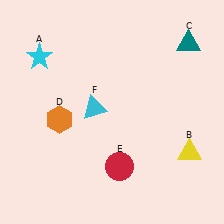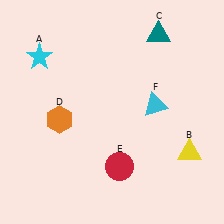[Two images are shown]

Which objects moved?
The objects that moved are: the teal triangle (C), the cyan triangle (F).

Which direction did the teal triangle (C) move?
The teal triangle (C) moved left.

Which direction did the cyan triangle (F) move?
The cyan triangle (F) moved right.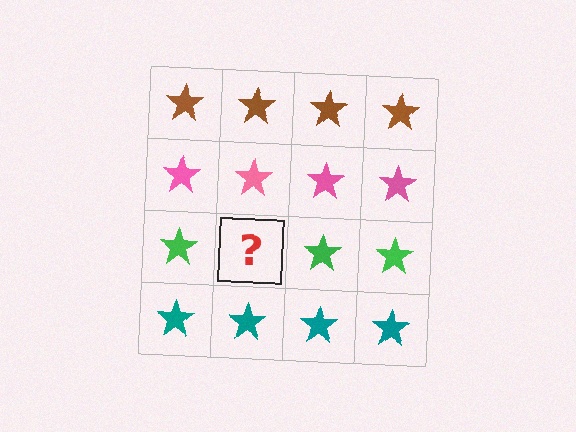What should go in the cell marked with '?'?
The missing cell should contain a green star.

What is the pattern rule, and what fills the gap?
The rule is that each row has a consistent color. The gap should be filled with a green star.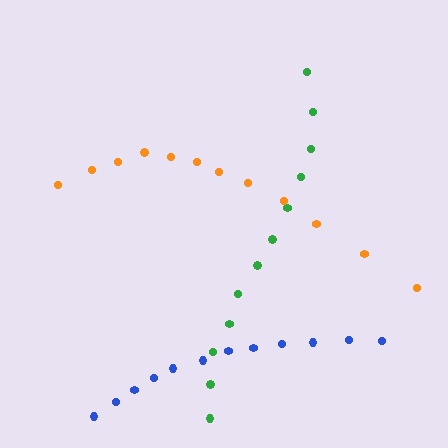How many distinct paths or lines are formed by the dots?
There are 3 distinct paths.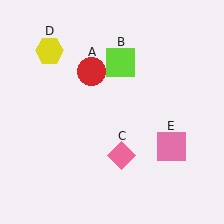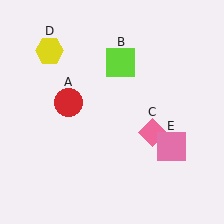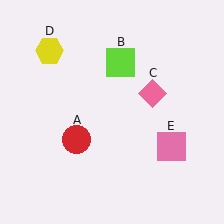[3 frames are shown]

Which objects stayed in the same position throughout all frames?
Lime square (object B) and yellow hexagon (object D) and pink square (object E) remained stationary.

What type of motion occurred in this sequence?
The red circle (object A), pink diamond (object C) rotated counterclockwise around the center of the scene.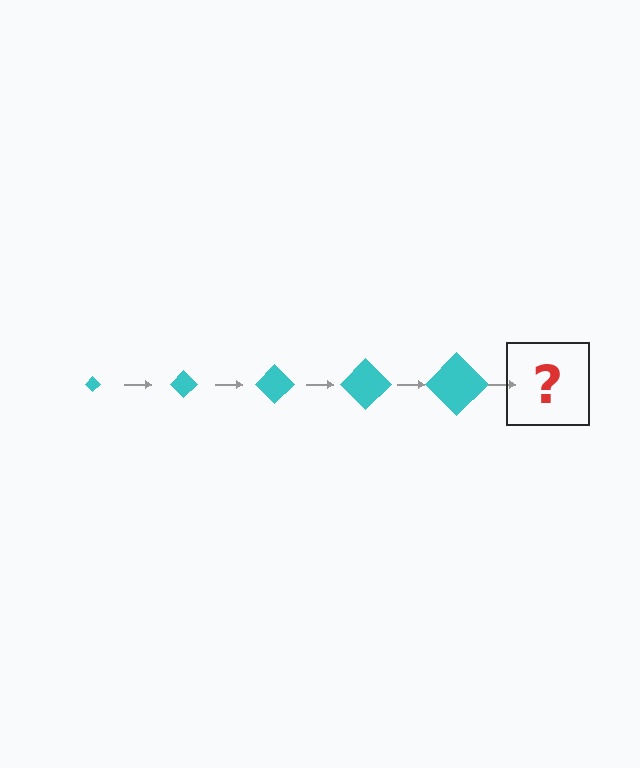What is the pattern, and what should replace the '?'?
The pattern is that the diamond gets progressively larger each step. The '?' should be a cyan diamond, larger than the previous one.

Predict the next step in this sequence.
The next step is a cyan diamond, larger than the previous one.